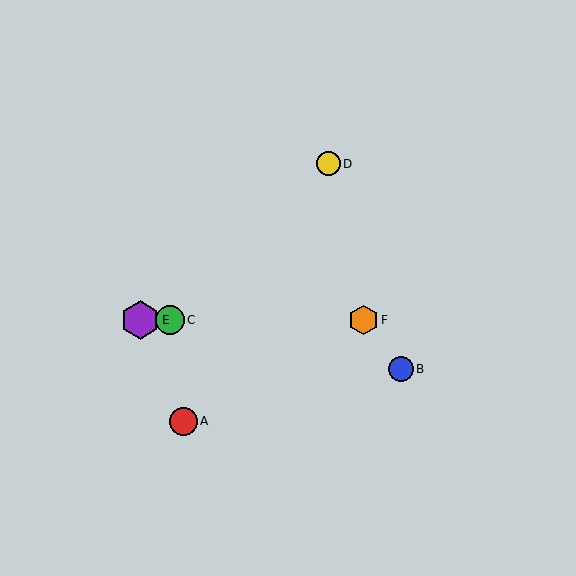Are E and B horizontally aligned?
No, E is at y≈320 and B is at y≈369.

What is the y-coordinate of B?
Object B is at y≈369.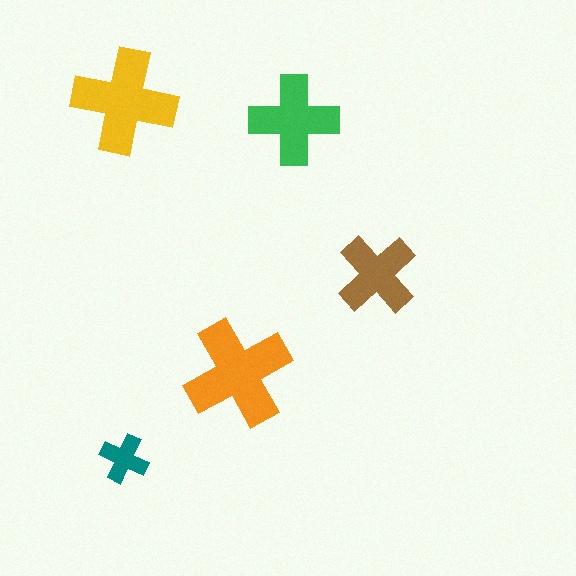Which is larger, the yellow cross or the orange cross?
The orange one.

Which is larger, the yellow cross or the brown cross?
The yellow one.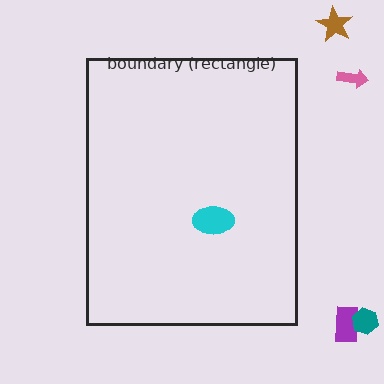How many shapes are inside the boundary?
1 inside, 4 outside.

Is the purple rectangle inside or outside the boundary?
Outside.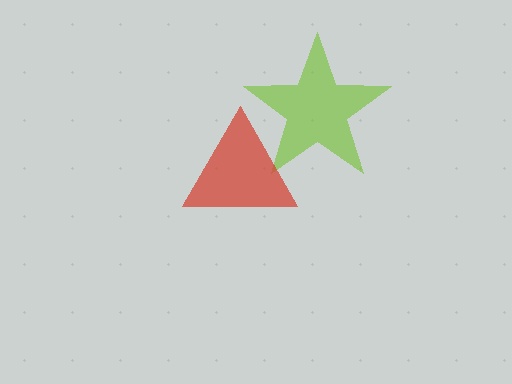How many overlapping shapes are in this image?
There are 2 overlapping shapes in the image.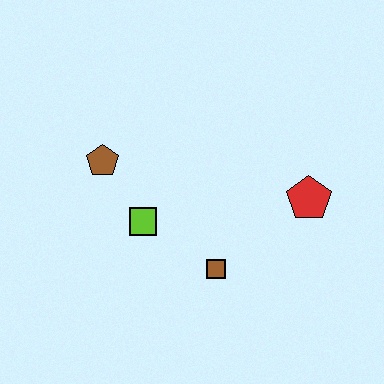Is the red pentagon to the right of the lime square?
Yes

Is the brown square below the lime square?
Yes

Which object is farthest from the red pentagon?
The brown pentagon is farthest from the red pentagon.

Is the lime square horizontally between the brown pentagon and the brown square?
Yes